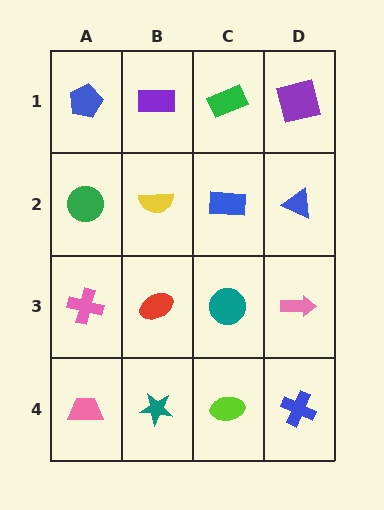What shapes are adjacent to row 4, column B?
A red ellipse (row 3, column B), a pink trapezoid (row 4, column A), a lime ellipse (row 4, column C).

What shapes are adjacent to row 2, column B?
A purple rectangle (row 1, column B), a red ellipse (row 3, column B), a green circle (row 2, column A), a blue rectangle (row 2, column C).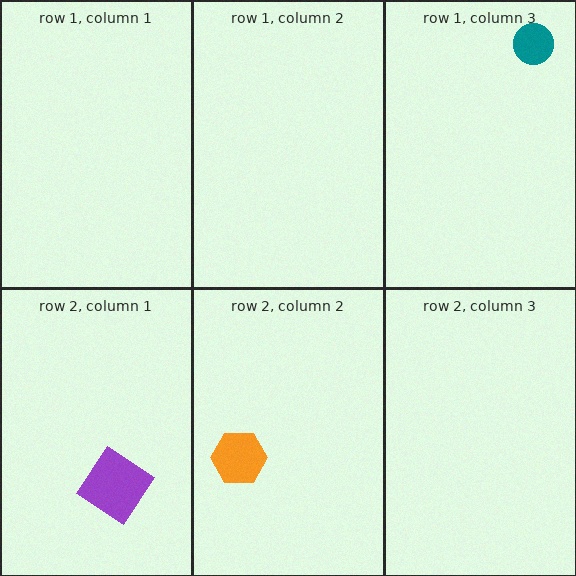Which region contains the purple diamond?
The row 2, column 1 region.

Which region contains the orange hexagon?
The row 2, column 2 region.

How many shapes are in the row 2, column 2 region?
1.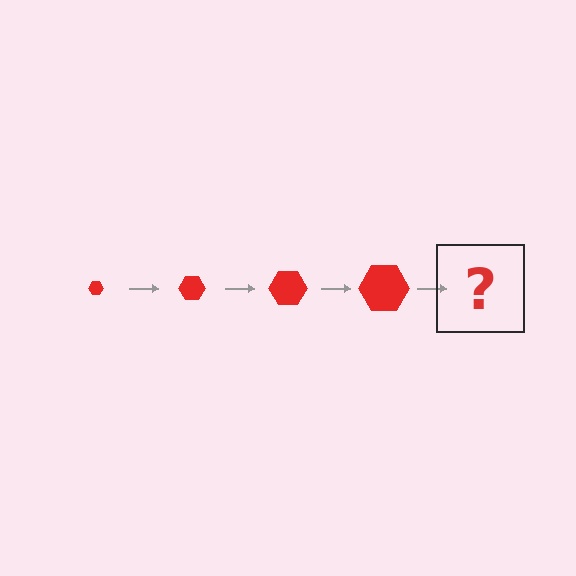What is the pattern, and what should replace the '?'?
The pattern is that the hexagon gets progressively larger each step. The '?' should be a red hexagon, larger than the previous one.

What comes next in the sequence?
The next element should be a red hexagon, larger than the previous one.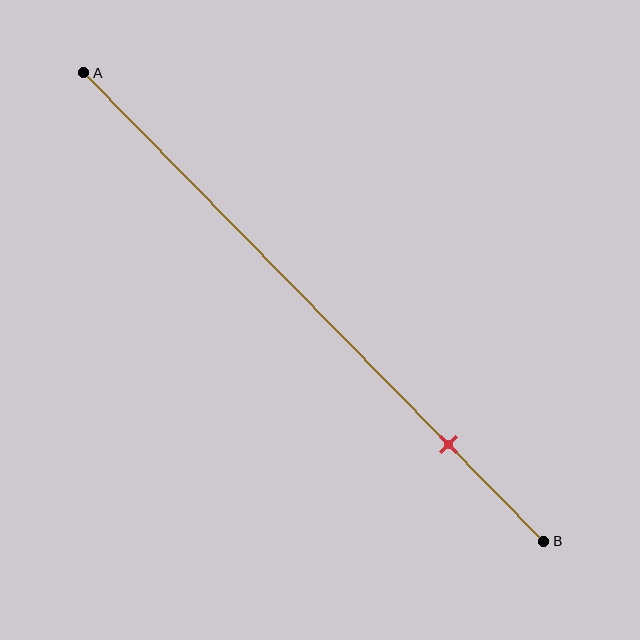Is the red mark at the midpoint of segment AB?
No, the mark is at about 80% from A, not at the 50% midpoint.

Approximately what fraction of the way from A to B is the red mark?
The red mark is approximately 80% of the way from A to B.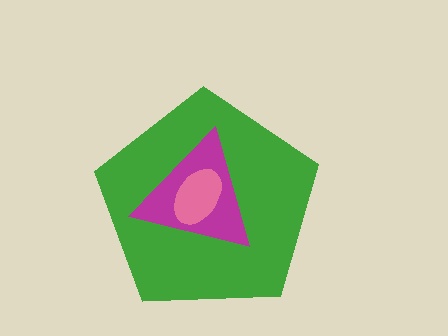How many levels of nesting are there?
3.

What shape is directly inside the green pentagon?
The magenta triangle.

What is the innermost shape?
The pink ellipse.